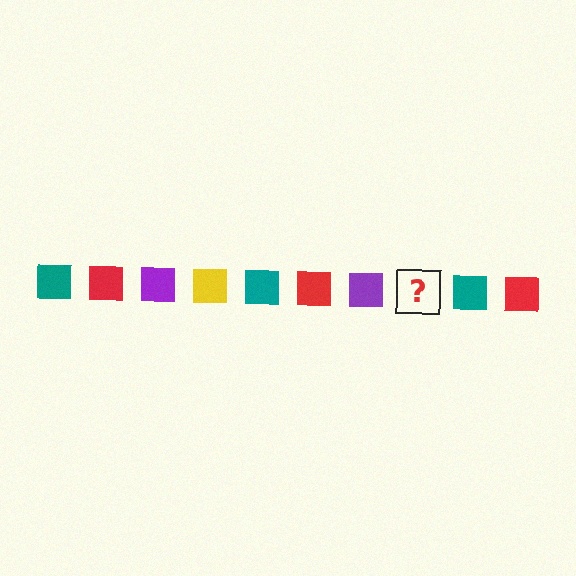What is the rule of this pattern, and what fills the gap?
The rule is that the pattern cycles through teal, red, purple, yellow squares. The gap should be filled with a yellow square.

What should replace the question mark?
The question mark should be replaced with a yellow square.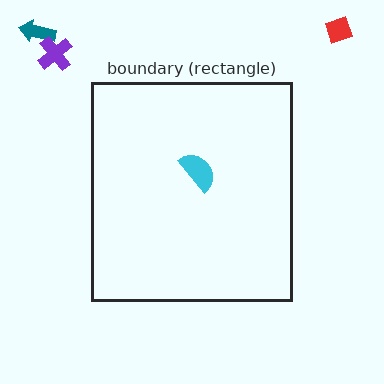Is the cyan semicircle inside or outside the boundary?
Inside.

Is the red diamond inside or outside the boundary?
Outside.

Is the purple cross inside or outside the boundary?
Outside.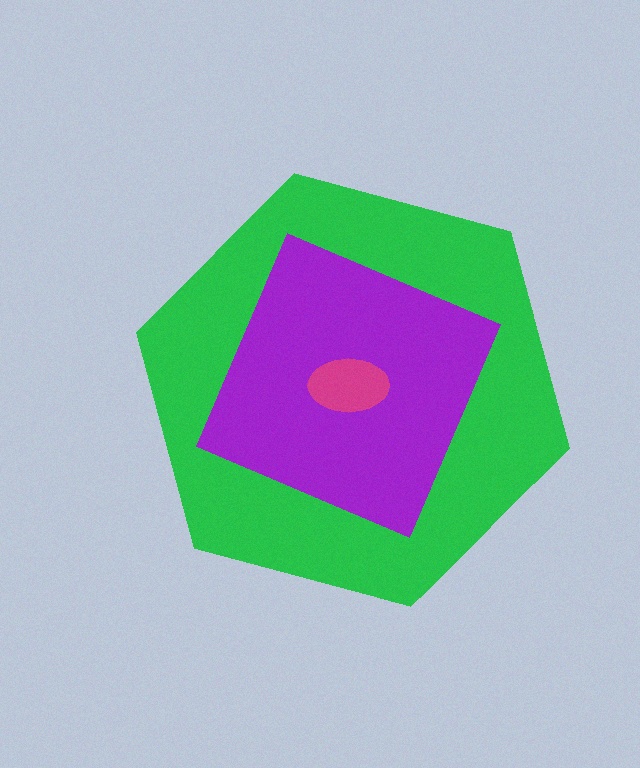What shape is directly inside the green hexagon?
The purple diamond.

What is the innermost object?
The magenta ellipse.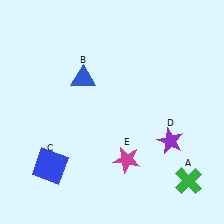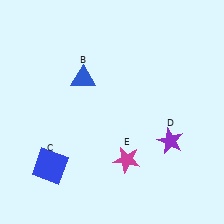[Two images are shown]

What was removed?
The green cross (A) was removed in Image 2.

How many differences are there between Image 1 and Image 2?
There is 1 difference between the two images.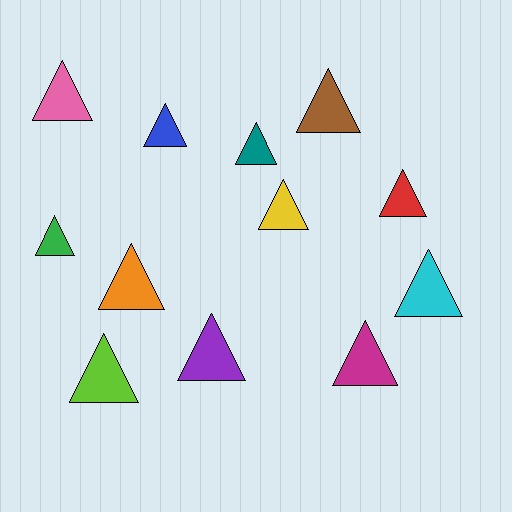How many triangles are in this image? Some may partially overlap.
There are 12 triangles.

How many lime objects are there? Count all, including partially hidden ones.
There is 1 lime object.